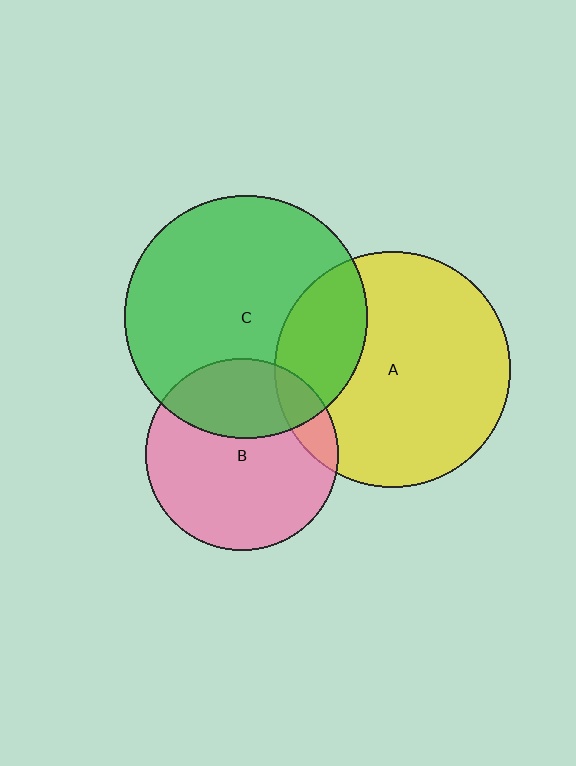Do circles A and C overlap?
Yes.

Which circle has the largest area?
Circle C (green).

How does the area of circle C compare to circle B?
Approximately 1.6 times.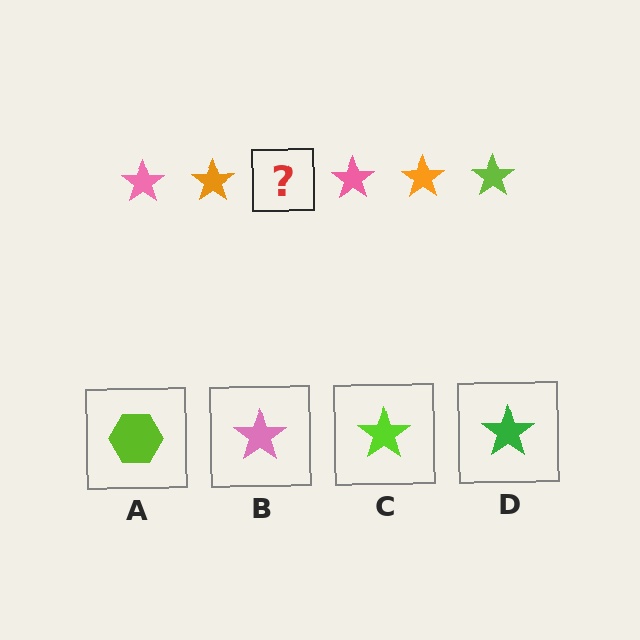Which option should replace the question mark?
Option C.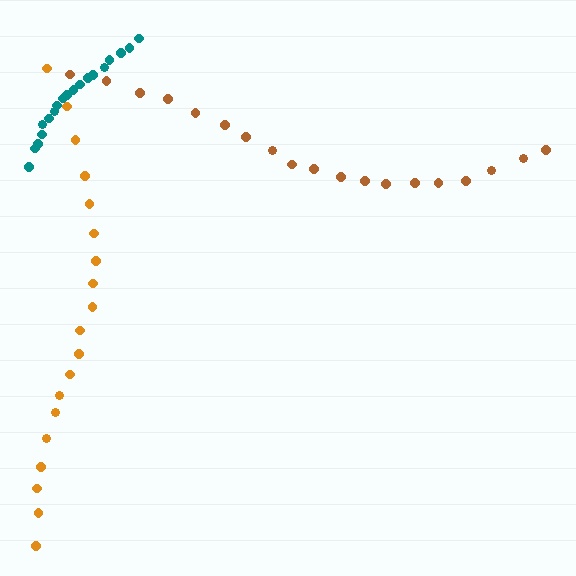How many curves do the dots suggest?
There are 3 distinct paths.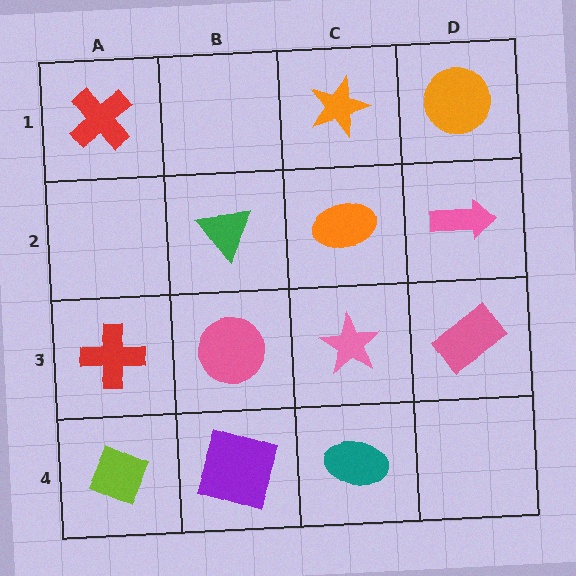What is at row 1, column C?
An orange star.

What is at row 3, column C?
A pink star.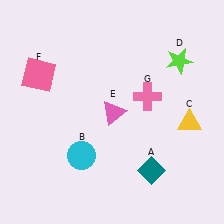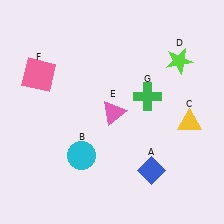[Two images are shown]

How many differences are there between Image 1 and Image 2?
There are 2 differences between the two images.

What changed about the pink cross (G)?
In Image 1, G is pink. In Image 2, it changed to green.